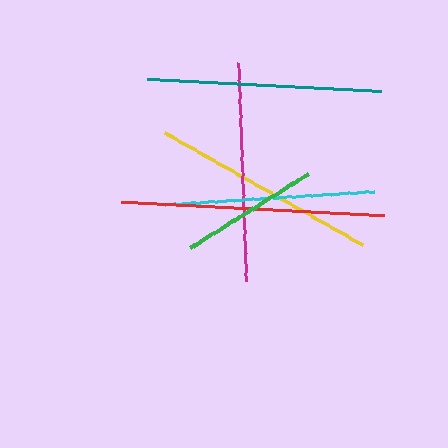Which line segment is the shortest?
The green line is the shortest at approximately 140 pixels.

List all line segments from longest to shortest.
From longest to shortest: red, teal, yellow, magenta, cyan, green.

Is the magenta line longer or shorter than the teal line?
The teal line is longer than the magenta line.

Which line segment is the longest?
The red line is the longest at approximately 263 pixels.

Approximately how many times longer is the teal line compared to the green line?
The teal line is approximately 1.7 times the length of the green line.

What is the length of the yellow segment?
The yellow segment is approximately 228 pixels long.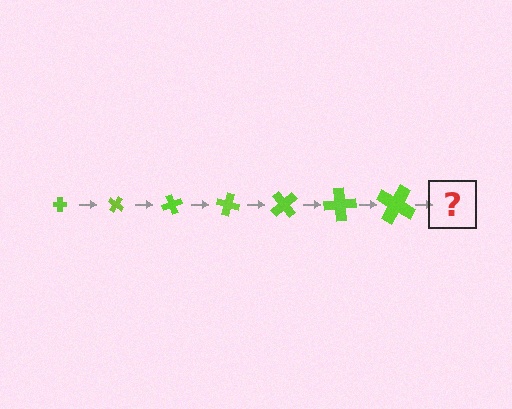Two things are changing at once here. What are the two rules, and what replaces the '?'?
The two rules are that the cross grows larger each step and it rotates 35 degrees each step. The '?' should be a cross, larger than the previous one and rotated 245 degrees from the start.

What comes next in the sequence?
The next element should be a cross, larger than the previous one and rotated 245 degrees from the start.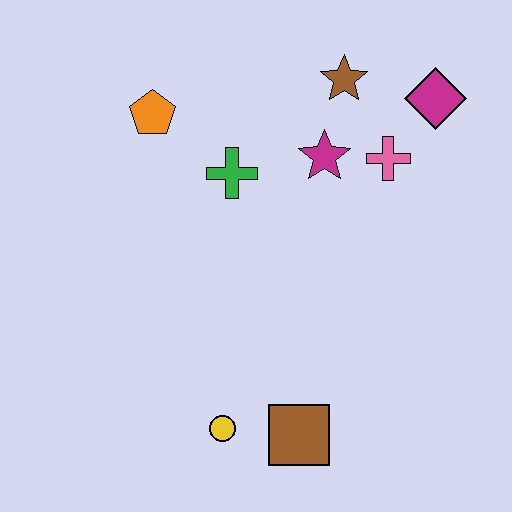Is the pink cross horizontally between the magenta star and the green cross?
No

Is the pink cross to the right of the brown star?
Yes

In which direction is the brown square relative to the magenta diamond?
The brown square is below the magenta diamond.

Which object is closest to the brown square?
The yellow circle is closest to the brown square.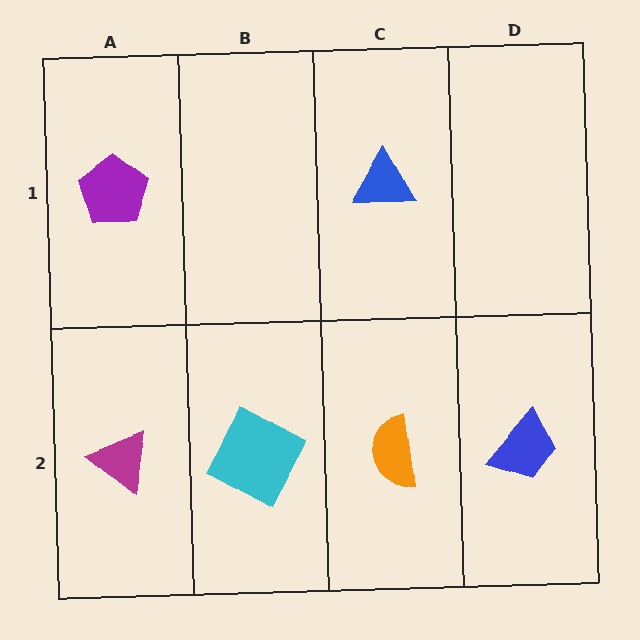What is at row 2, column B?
A cyan square.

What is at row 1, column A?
A purple pentagon.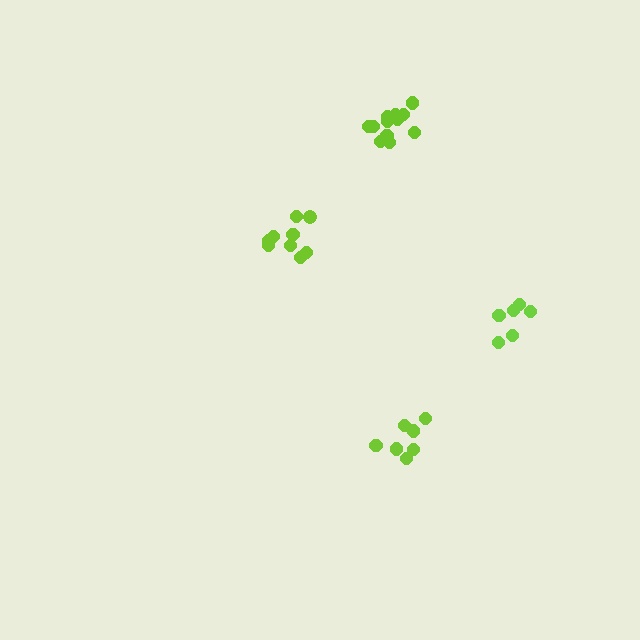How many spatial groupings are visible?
There are 4 spatial groupings.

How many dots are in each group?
Group 1: 10 dots, Group 2: 12 dots, Group 3: 6 dots, Group 4: 7 dots (35 total).